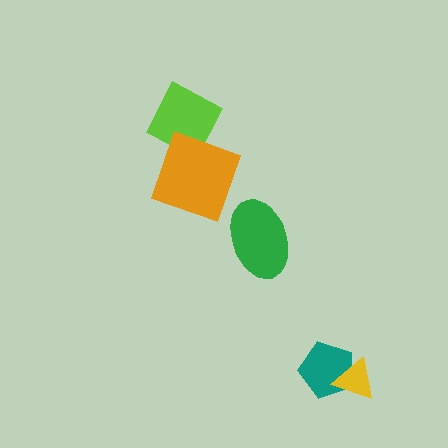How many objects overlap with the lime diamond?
1 object overlaps with the lime diamond.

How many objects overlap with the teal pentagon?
1 object overlaps with the teal pentagon.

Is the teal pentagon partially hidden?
Yes, it is partially covered by another shape.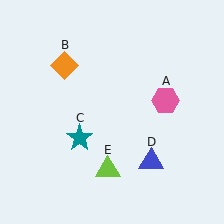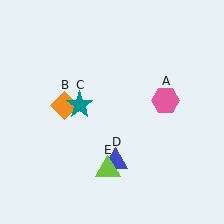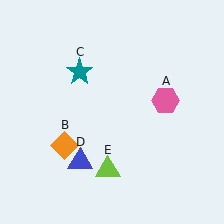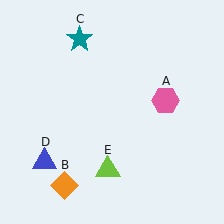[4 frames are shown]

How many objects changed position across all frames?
3 objects changed position: orange diamond (object B), teal star (object C), blue triangle (object D).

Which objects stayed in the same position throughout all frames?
Pink hexagon (object A) and lime triangle (object E) remained stationary.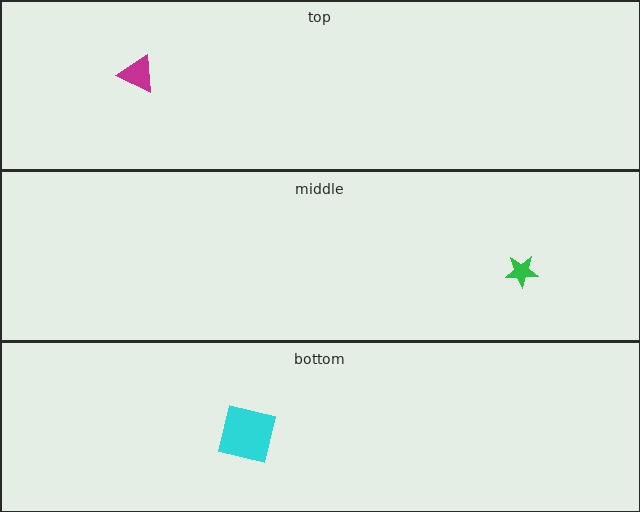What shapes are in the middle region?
The green star.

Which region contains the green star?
The middle region.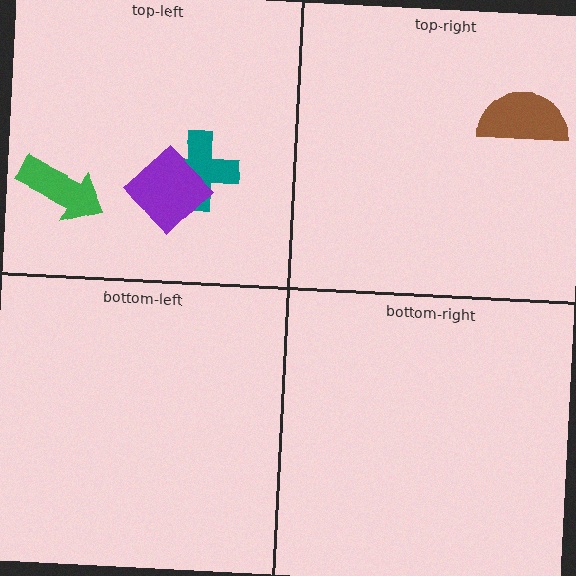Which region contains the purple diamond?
The top-left region.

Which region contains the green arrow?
The top-left region.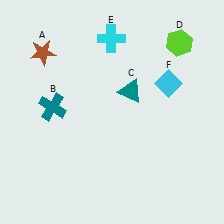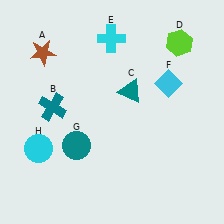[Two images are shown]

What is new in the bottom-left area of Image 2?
A teal circle (G) was added in the bottom-left area of Image 2.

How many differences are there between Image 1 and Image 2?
There are 2 differences between the two images.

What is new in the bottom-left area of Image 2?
A cyan circle (H) was added in the bottom-left area of Image 2.